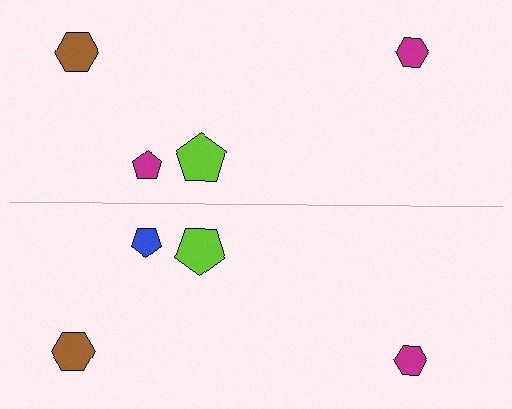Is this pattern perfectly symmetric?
No, the pattern is not perfectly symmetric. The blue pentagon on the bottom side breaks the symmetry — its mirror counterpart is magenta.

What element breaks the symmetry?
The blue pentagon on the bottom side breaks the symmetry — its mirror counterpart is magenta.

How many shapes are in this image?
There are 8 shapes in this image.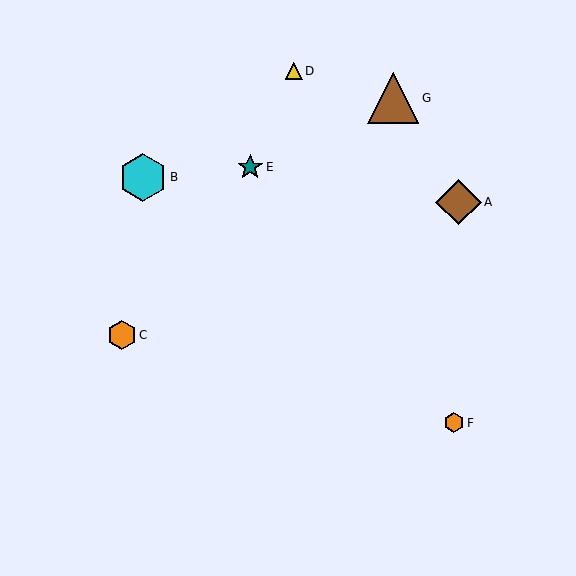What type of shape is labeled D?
Shape D is a yellow triangle.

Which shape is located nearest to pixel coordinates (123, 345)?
The orange hexagon (labeled C) at (122, 335) is nearest to that location.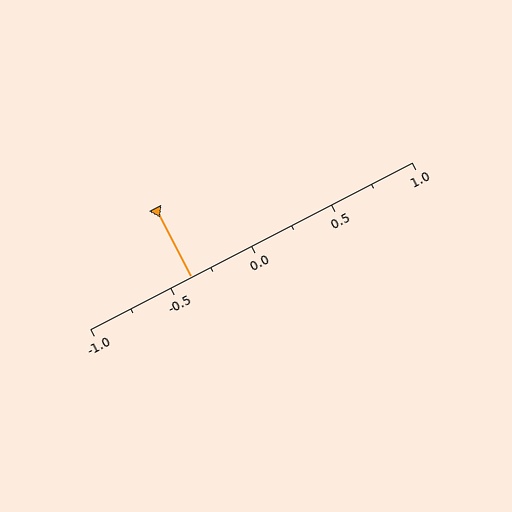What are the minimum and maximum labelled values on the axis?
The axis runs from -1.0 to 1.0.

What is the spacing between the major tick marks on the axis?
The major ticks are spaced 0.5 apart.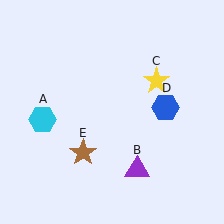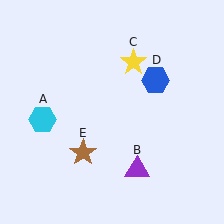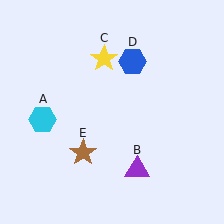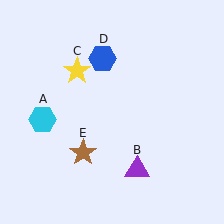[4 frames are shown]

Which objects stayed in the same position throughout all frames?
Cyan hexagon (object A) and purple triangle (object B) and brown star (object E) remained stationary.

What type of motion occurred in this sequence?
The yellow star (object C), blue hexagon (object D) rotated counterclockwise around the center of the scene.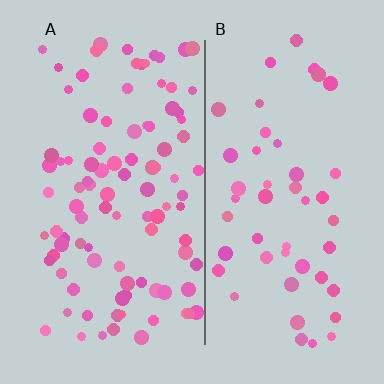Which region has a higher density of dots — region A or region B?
A (the left).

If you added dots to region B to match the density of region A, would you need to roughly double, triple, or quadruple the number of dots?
Approximately double.